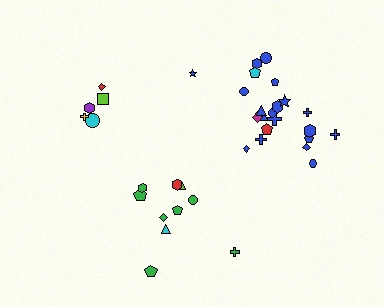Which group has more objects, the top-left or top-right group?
The top-right group.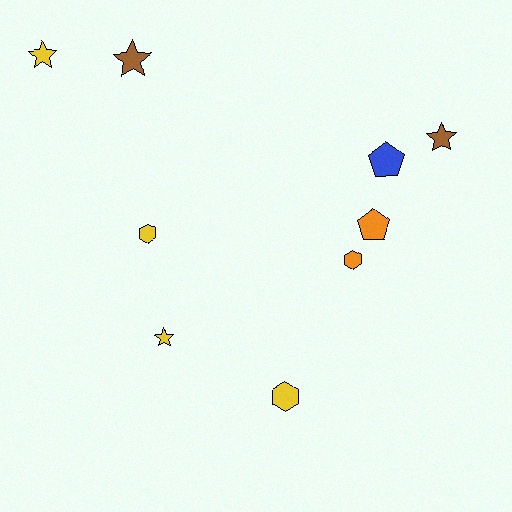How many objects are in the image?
There are 9 objects.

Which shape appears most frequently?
Star, with 4 objects.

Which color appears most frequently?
Yellow, with 4 objects.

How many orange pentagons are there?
There is 1 orange pentagon.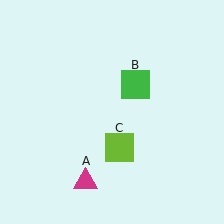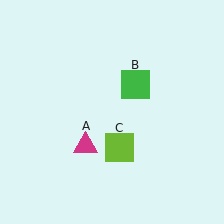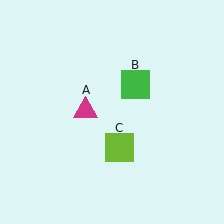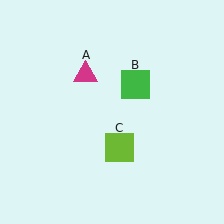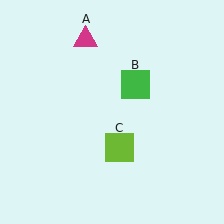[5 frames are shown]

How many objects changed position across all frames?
1 object changed position: magenta triangle (object A).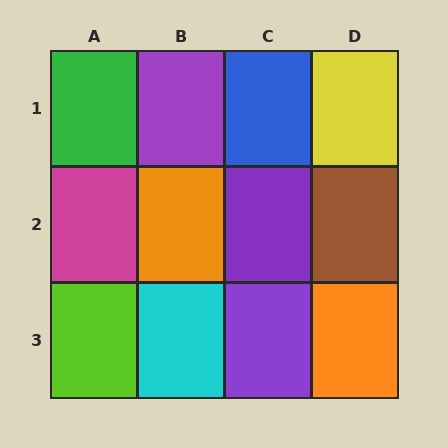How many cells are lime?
1 cell is lime.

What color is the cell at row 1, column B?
Purple.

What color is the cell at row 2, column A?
Magenta.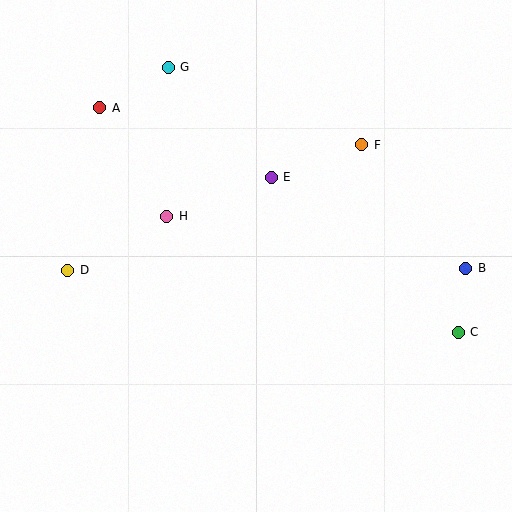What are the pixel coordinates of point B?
Point B is at (466, 268).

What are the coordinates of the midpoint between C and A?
The midpoint between C and A is at (279, 220).